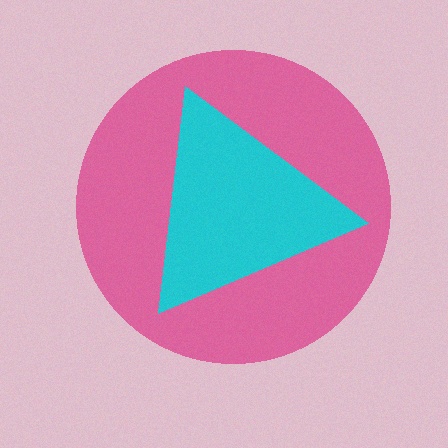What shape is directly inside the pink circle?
The cyan triangle.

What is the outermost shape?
The pink circle.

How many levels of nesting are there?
2.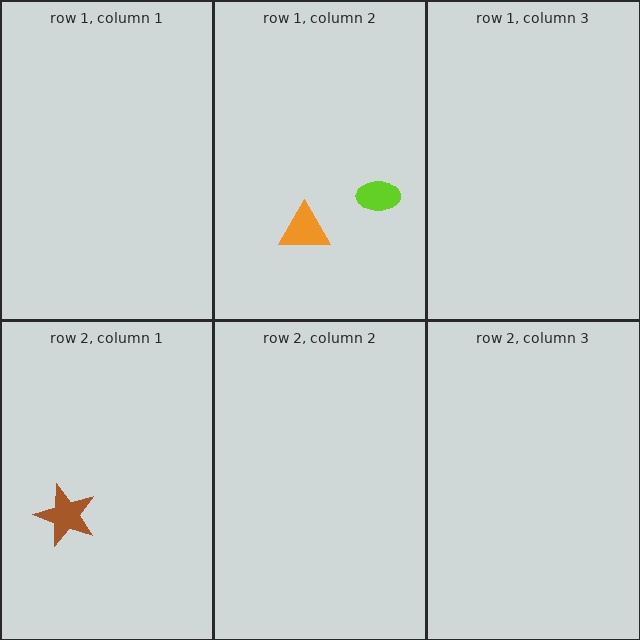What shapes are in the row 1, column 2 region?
The orange triangle, the lime ellipse.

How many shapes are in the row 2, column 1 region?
1.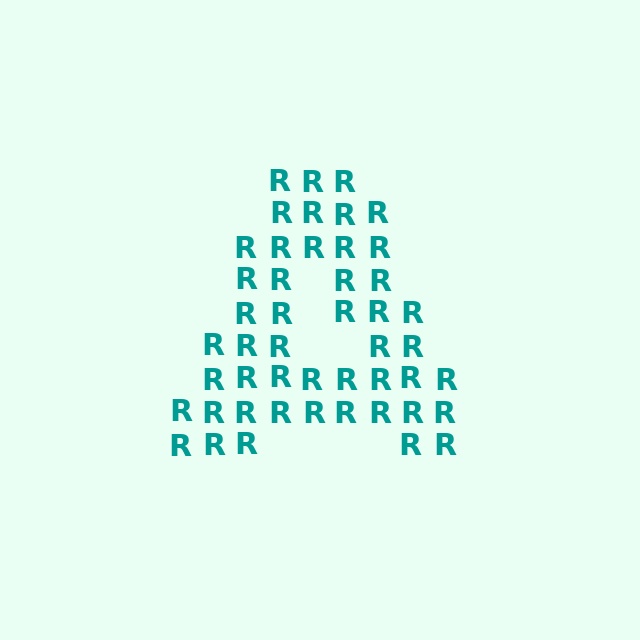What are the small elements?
The small elements are letter R's.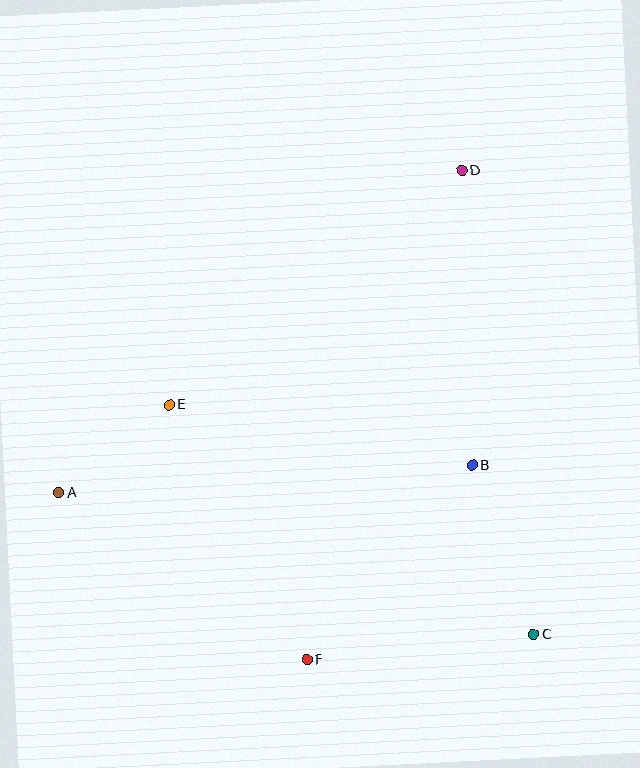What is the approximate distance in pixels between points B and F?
The distance between B and F is approximately 255 pixels.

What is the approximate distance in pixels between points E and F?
The distance between E and F is approximately 289 pixels.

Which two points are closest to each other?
Points A and E are closest to each other.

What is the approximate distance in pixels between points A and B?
The distance between A and B is approximately 415 pixels.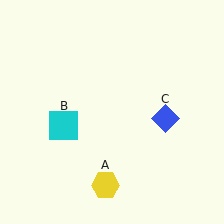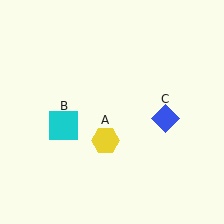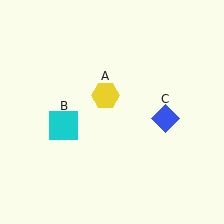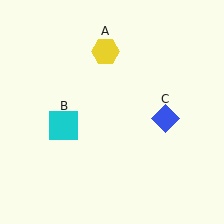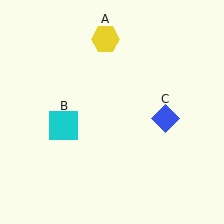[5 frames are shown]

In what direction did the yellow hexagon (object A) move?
The yellow hexagon (object A) moved up.